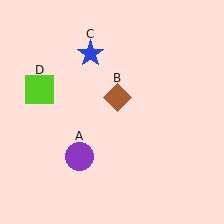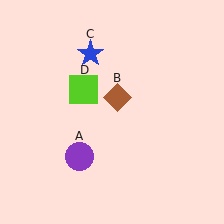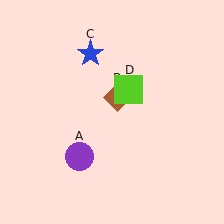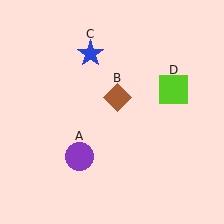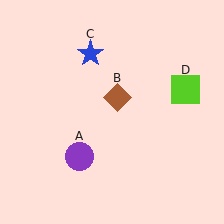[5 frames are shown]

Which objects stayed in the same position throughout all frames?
Purple circle (object A) and brown diamond (object B) and blue star (object C) remained stationary.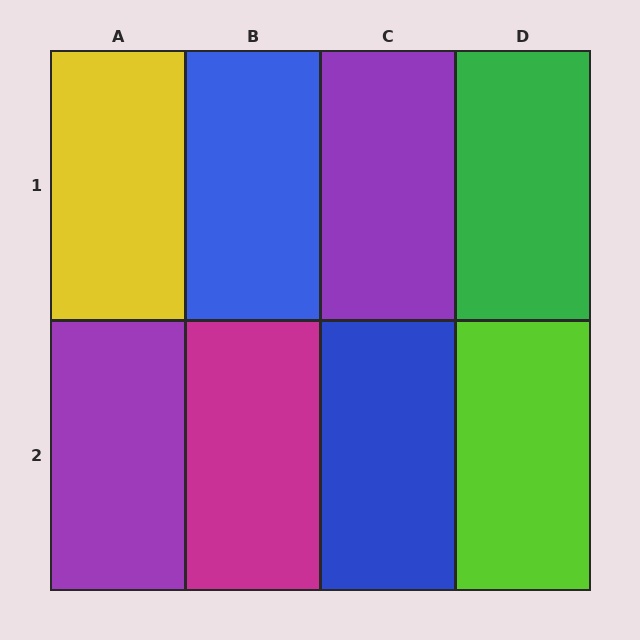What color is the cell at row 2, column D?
Lime.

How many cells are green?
1 cell is green.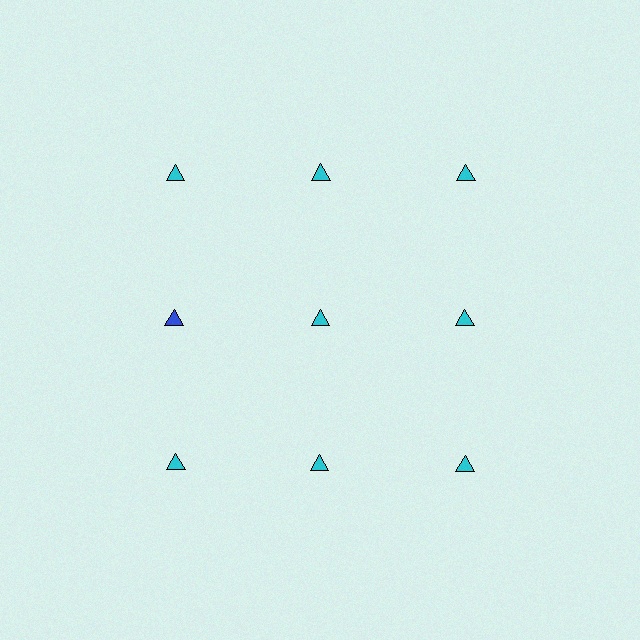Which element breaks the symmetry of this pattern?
The blue triangle in the second row, leftmost column breaks the symmetry. All other shapes are cyan triangles.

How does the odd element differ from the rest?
It has a different color: blue instead of cyan.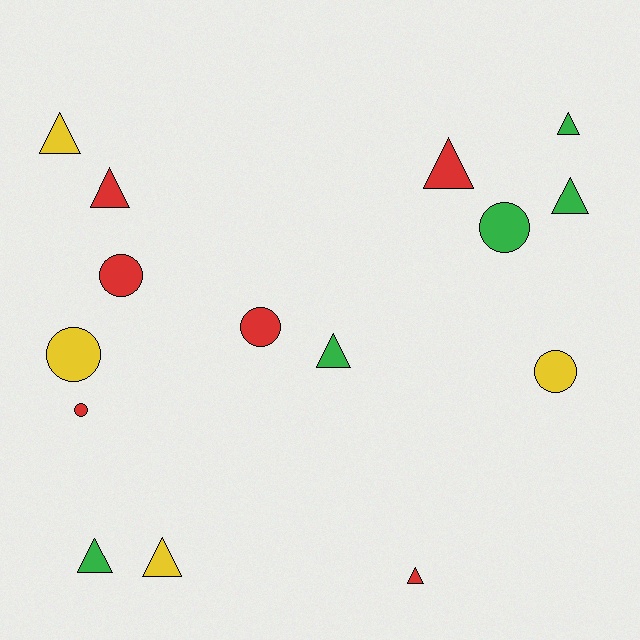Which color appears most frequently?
Red, with 6 objects.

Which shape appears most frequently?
Triangle, with 9 objects.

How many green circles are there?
There is 1 green circle.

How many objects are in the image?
There are 15 objects.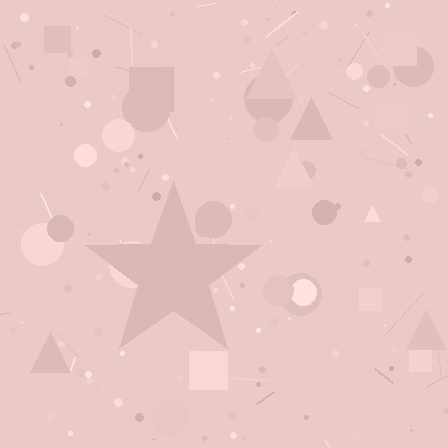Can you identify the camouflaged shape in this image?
The camouflaged shape is a star.